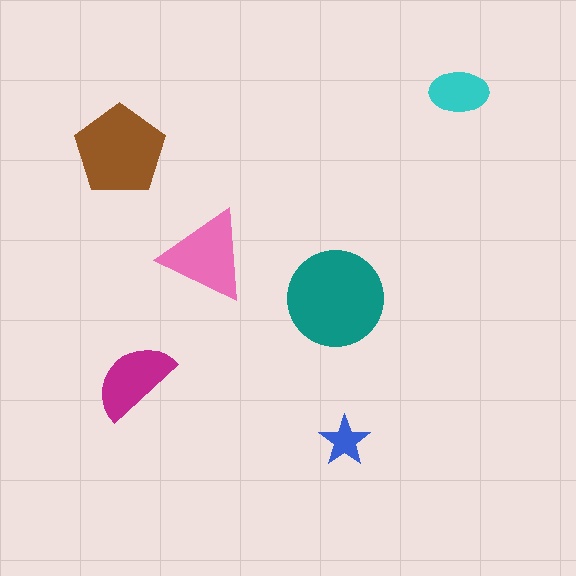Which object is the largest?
The teal circle.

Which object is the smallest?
The blue star.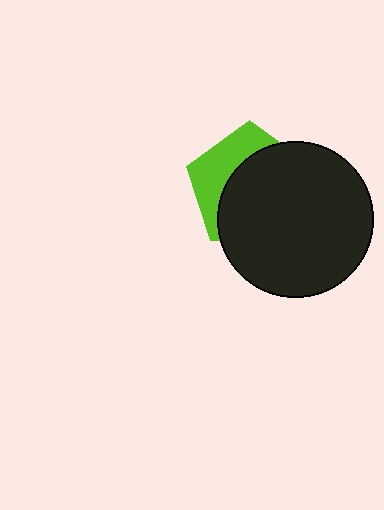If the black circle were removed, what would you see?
You would see the complete lime pentagon.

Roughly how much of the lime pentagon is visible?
A small part of it is visible (roughly 34%).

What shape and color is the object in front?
The object in front is a black circle.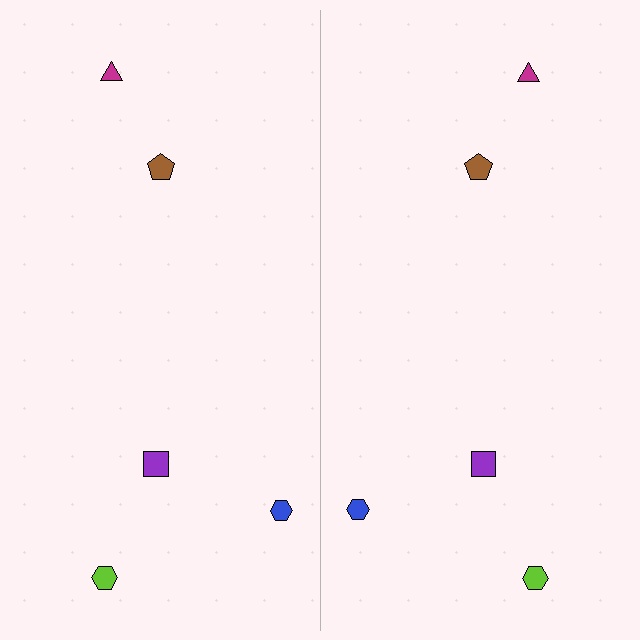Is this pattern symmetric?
Yes, this pattern has bilateral (reflection) symmetry.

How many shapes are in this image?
There are 10 shapes in this image.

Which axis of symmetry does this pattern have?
The pattern has a vertical axis of symmetry running through the center of the image.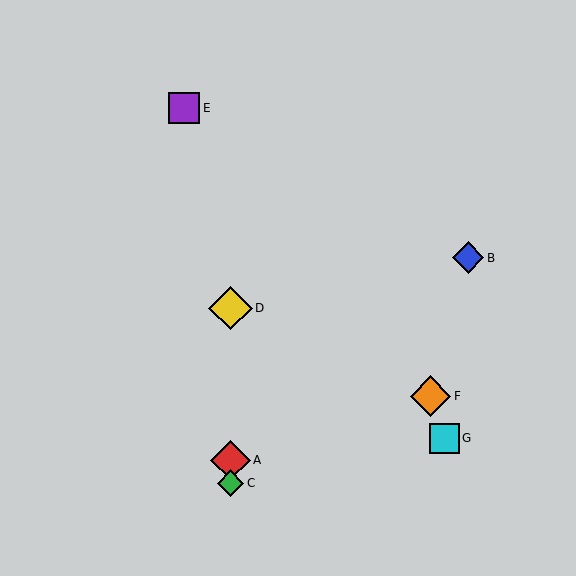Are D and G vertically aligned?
No, D is at x≈231 and G is at x≈444.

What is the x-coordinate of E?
Object E is at x≈184.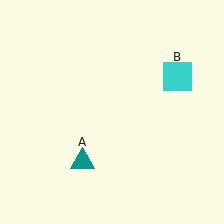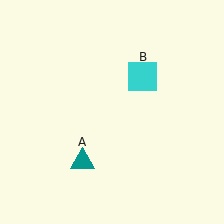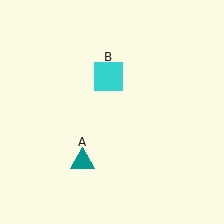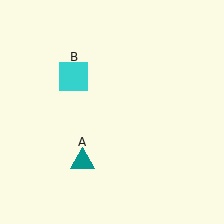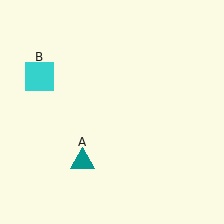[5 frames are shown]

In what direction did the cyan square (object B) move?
The cyan square (object B) moved left.